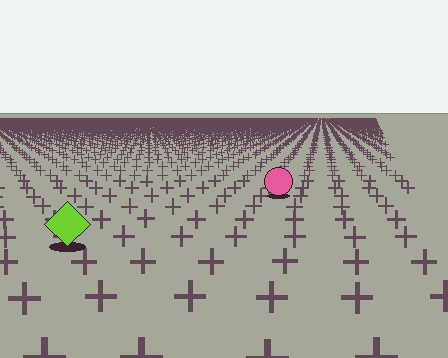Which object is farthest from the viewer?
The pink circle is farthest from the viewer. It appears smaller and the ground texture around it is denser.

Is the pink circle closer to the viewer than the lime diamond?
No. The lime diamond is closer — you can tell from the texture gradient: the ground texture is coarser near it.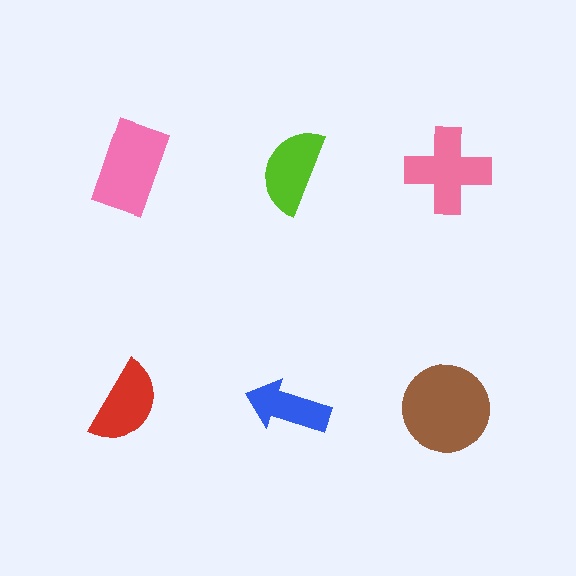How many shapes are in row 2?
3 shapes.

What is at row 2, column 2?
A blue arrow.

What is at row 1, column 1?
A pink rectangle.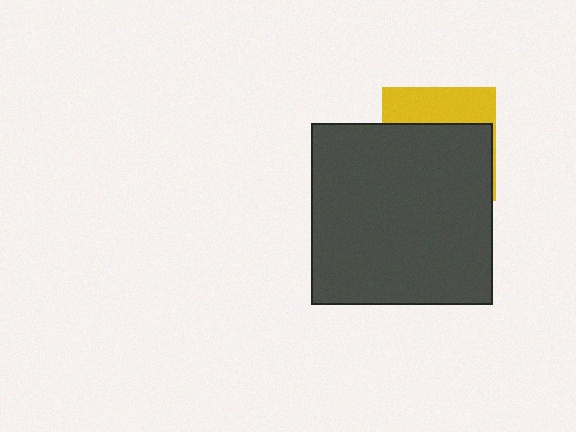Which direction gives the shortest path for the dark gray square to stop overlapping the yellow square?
Moving down gives the shortest separation.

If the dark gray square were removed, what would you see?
You would see the complete yellow square.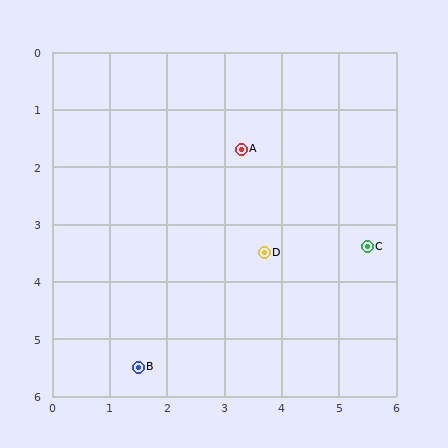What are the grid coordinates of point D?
Point D is at approximately (3.7, 3.5).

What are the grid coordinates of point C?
Point C is at approximately (5.5, 3.4).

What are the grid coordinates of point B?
Point B is at approximately (1.5, 5.5).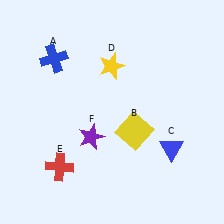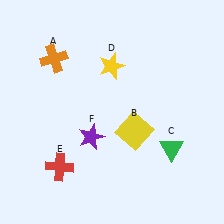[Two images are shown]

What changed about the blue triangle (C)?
In Image 1, C is blue. In Image 2, it changed to green.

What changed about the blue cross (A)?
In Image 1, A is blue. In Image 2, it changed to orange.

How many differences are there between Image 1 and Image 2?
There are 2 differences between the two images.